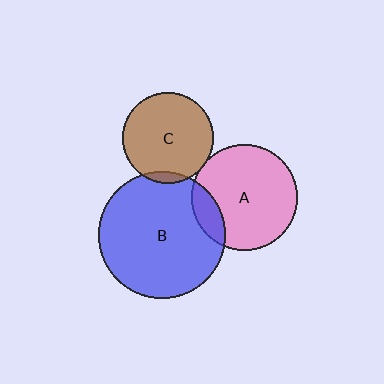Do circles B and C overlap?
Yes.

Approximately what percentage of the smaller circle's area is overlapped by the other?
Approximately 5%.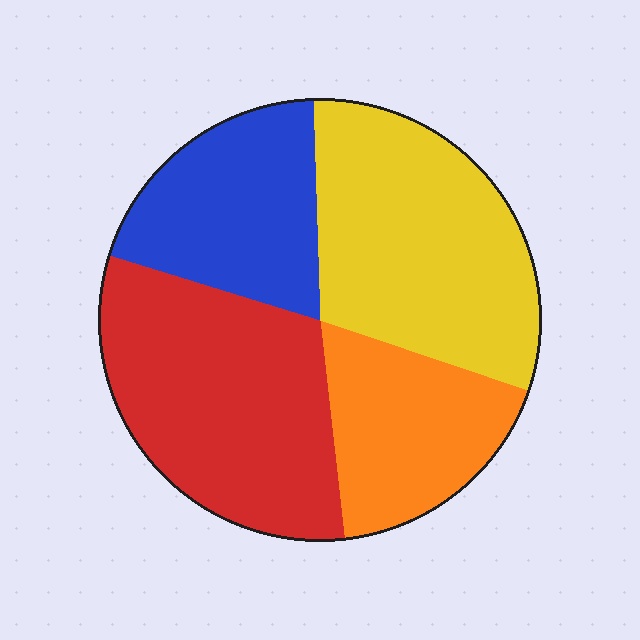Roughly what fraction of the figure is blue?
Blue covers 20% of the figure.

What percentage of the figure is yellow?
Yellow covers about 30% of the figure.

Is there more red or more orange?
Red.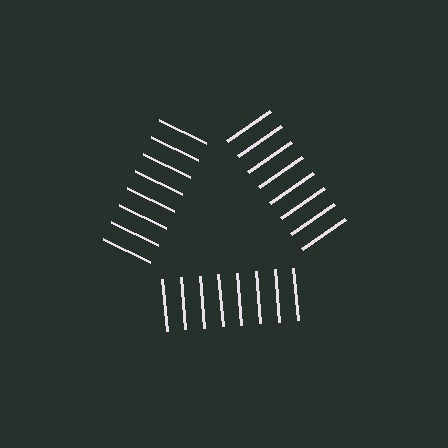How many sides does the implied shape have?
3 sides — the line-ends trace a triangle.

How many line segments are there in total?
24 — 8 along each of the 3 edges.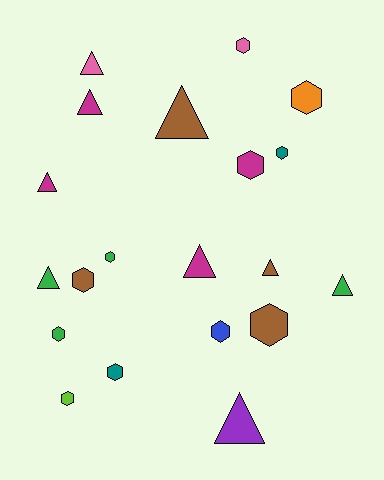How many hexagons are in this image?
There are 11 hexagons.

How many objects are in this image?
There are 20 objects.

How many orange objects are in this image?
There is 1 orange object.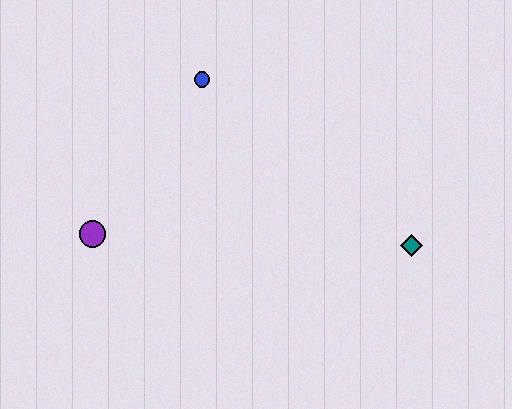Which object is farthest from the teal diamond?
The purple circle is farthest from the teal diamond.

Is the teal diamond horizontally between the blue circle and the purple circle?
No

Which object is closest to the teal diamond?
The blue circle is closest to the teal diamond.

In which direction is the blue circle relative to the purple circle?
The blue circle is above the purple circle.